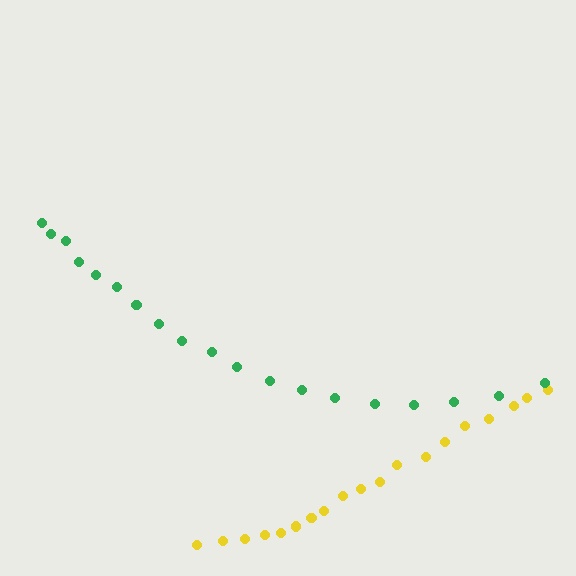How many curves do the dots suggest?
There are 2 distinct paths.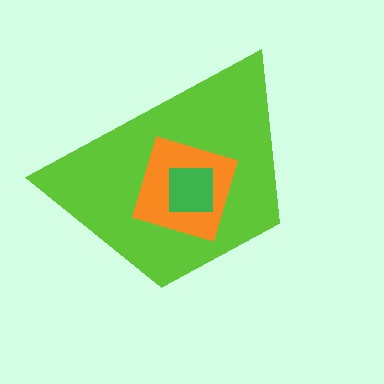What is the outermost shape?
The lime trapezoid.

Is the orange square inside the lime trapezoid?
Yes.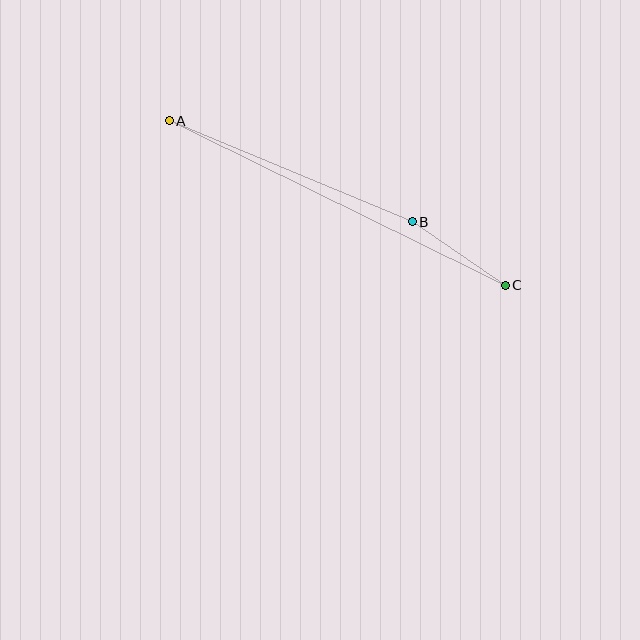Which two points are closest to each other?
Points B and C are closest to each other.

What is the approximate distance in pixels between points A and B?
The distance between A and B is approximately 263 pixels.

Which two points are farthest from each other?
Points A and C are farthest from each other.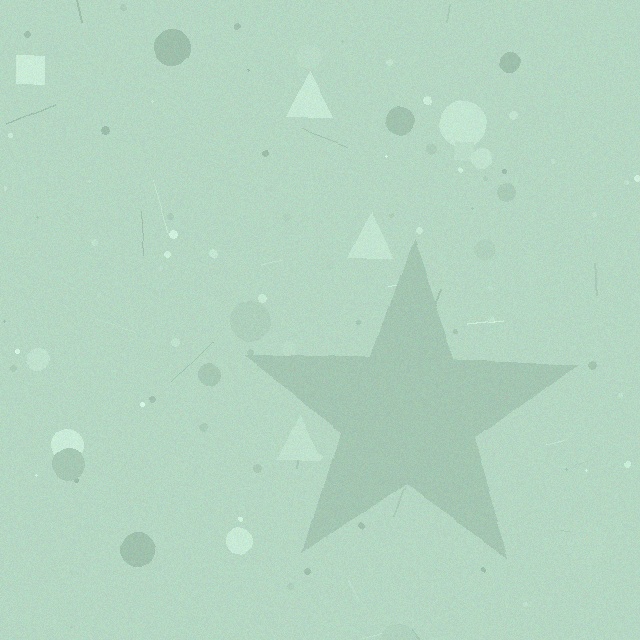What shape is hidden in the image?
A star is hidden in the image.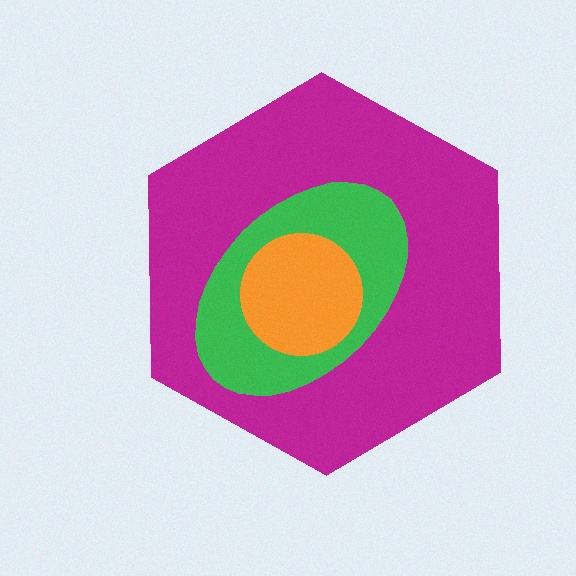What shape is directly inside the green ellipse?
The orange circle.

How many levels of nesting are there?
3.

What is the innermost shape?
The orange circle.